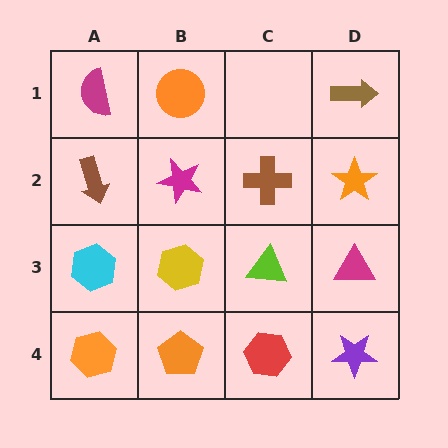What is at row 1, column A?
A magenta semicircle.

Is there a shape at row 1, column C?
No, that cell is empty.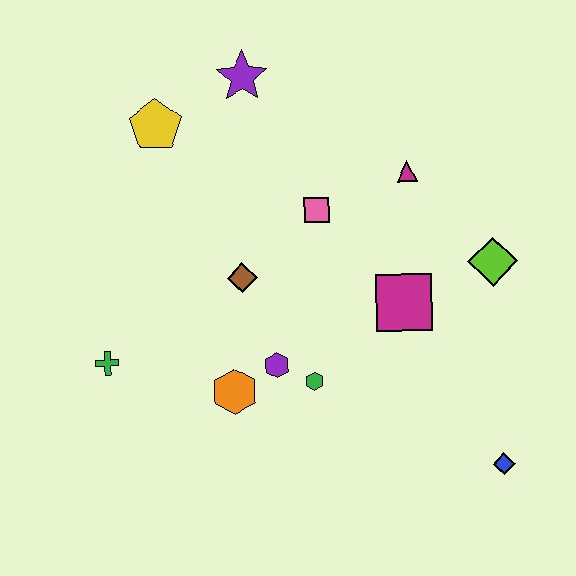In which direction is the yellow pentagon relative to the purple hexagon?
The yellow pentagon is above the purple hexagon.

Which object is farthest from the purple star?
The blue diamond is farthest from the purple star.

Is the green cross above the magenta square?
No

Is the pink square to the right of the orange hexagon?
Yes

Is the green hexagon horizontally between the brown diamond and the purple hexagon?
No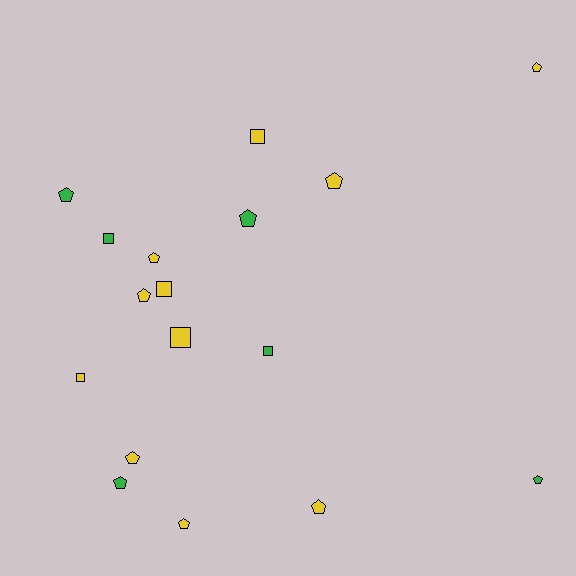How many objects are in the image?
There are 17 objects.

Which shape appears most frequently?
Pentagon, with 11 objects.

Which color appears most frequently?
Yellow, with 11 objects.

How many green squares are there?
There are 2 green squares.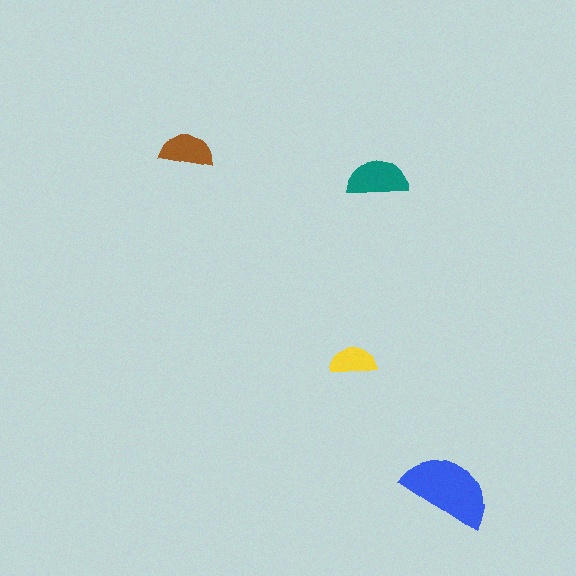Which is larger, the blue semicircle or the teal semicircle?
The blue one.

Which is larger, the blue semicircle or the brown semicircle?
The blue one.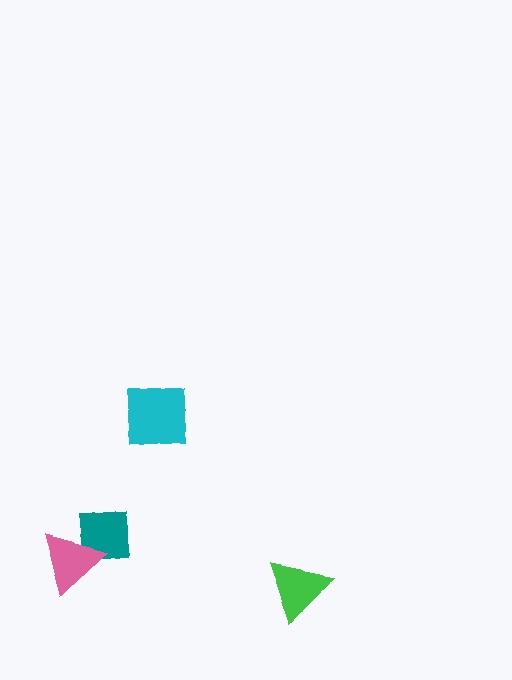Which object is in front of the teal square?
The pink triangle is in front of the teal square.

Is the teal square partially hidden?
Yes, it is partially covered by another shape.